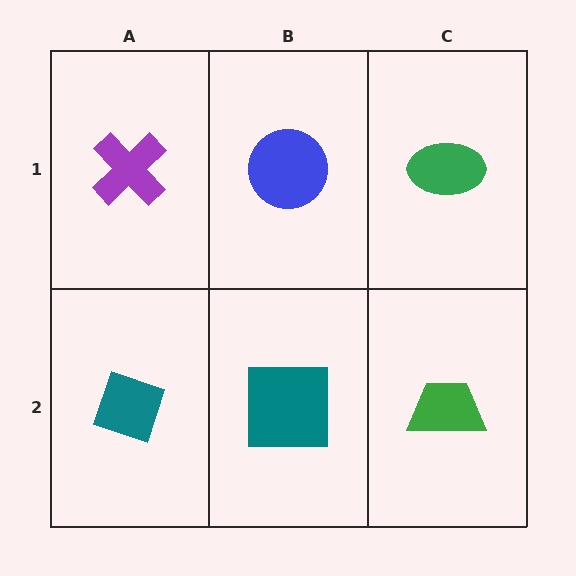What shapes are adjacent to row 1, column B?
A teal square (row 2, column B), a purple cross (row 1, column A), a green ellipse (row 1, column C).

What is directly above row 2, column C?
A green ellipse.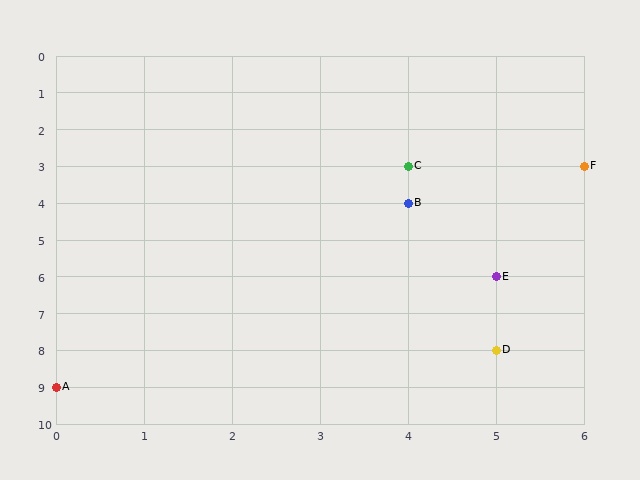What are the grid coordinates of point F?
Point F is at grid coordinates (6, 3).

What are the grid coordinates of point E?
Point E is at grid coordinates (5, 6).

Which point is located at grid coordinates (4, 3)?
Point C is at (4, 3).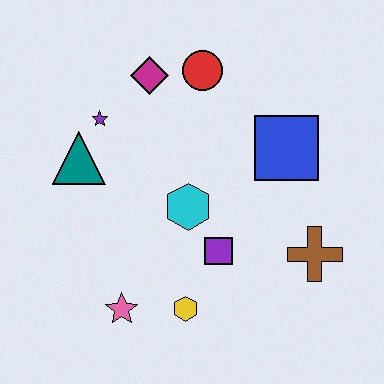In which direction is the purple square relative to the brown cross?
The purple square is to the left of the brown cross.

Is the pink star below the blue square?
Yes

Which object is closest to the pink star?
The yellow hexagon is closest to the pink star.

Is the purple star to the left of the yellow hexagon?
Yes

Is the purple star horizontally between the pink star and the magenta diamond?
No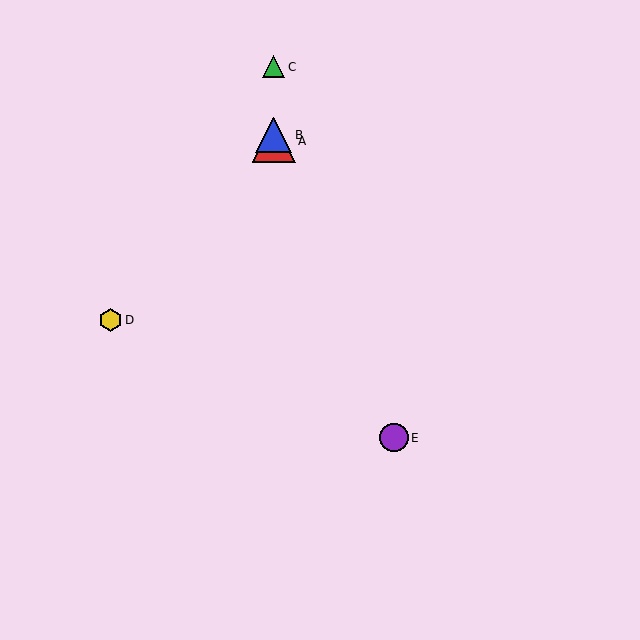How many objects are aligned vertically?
3 objects (A, B, C) are aligned vertically.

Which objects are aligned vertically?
Objects A, B, C are aligned vertically.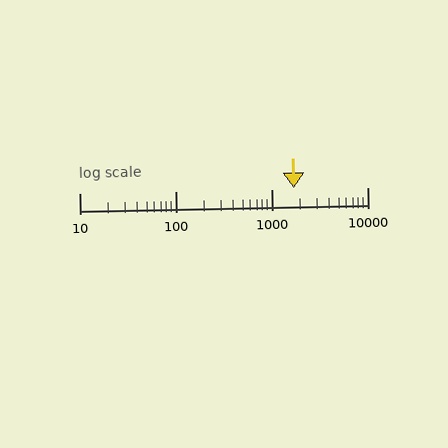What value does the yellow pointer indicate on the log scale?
The pointer indicates approximately 1700.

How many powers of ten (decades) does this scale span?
The scale spans 3 decades, from 10 to 10000.